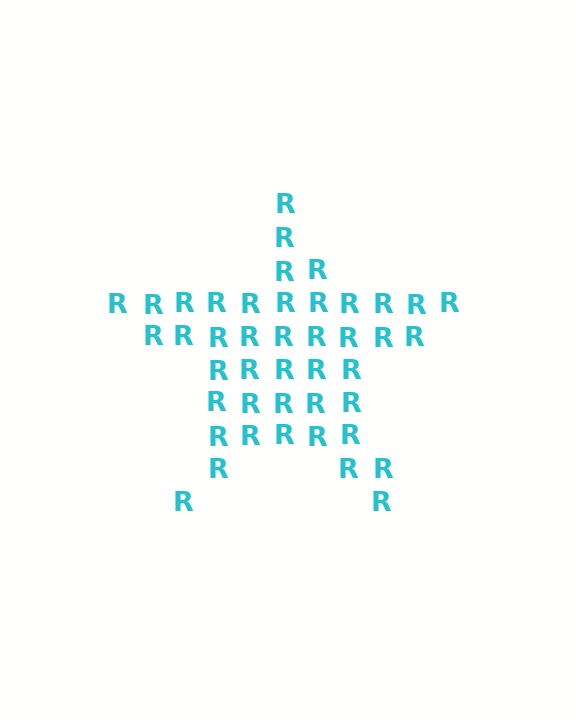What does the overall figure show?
The overall figure shows a star.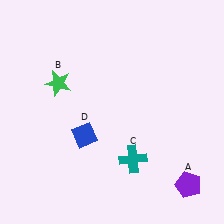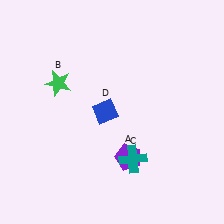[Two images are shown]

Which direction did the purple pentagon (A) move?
The purple pentagon (A) moved left.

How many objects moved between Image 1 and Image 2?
2 objects moved between the two images.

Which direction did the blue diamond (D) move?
The blue diamond (D) moved up.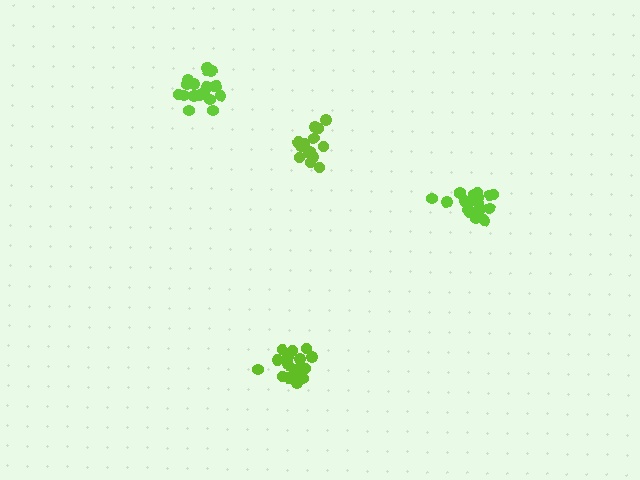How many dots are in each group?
Group 1: 19 dots, Group 2: 19 dots, Group 3: 19 dots, Group 4: 16 dots (73 total).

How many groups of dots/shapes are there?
There are 4 groups.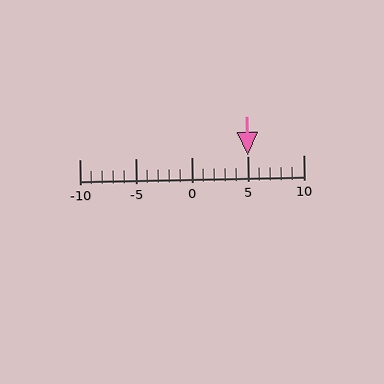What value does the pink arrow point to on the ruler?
The pink arrow points to approximately 5.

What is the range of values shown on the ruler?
The ruler shows values from -10 to 10.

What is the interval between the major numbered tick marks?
The major tick marks are spaced 5 units apart.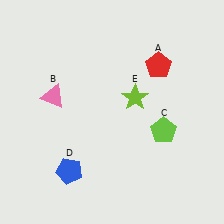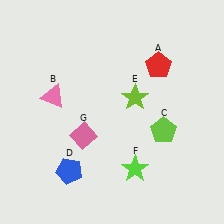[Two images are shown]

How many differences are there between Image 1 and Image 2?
There are 2 differences between the two images.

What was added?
A lime star (F), a pink diamond (G) were added in Image 2.